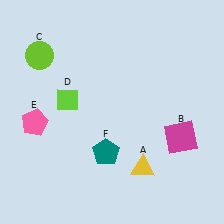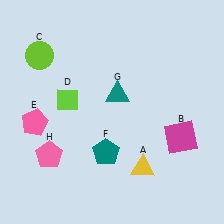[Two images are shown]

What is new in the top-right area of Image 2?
A teal triangle (G) was added in the top-right area of Image 2.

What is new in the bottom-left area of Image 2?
A pink pentagon (H) was added in the bottom-left area of Image 2.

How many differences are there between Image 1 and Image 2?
There are 2 differences between the two images.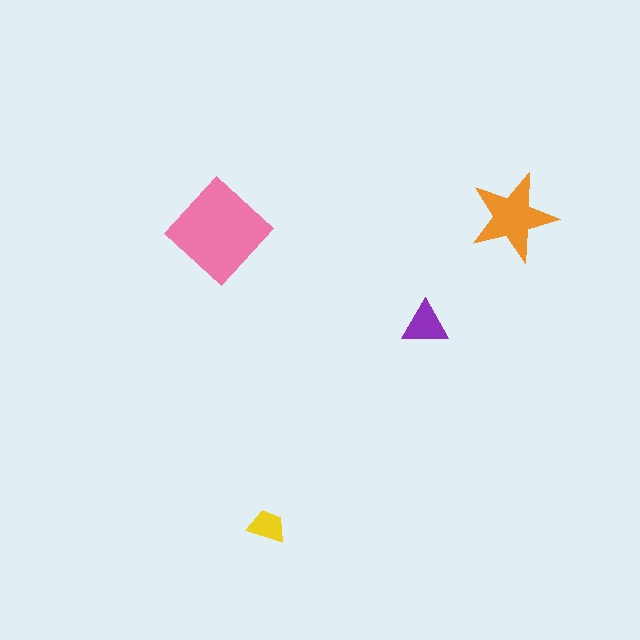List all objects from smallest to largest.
The yellow trapezoid, the purple triangle, the orange star, the pink diamond.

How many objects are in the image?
There are 4 objects in the image.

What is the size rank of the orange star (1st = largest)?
2nd.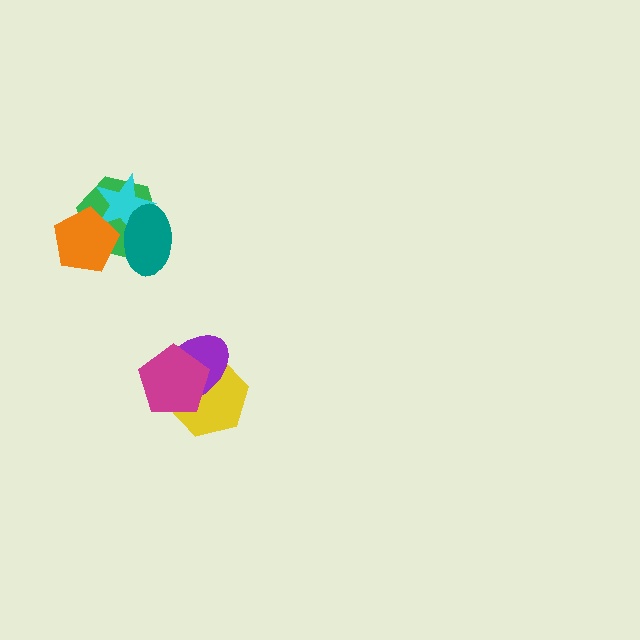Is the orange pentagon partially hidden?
Yes, it is partially covered by another shape.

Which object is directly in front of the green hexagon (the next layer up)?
The cyan star is directly in front of the green hexagon.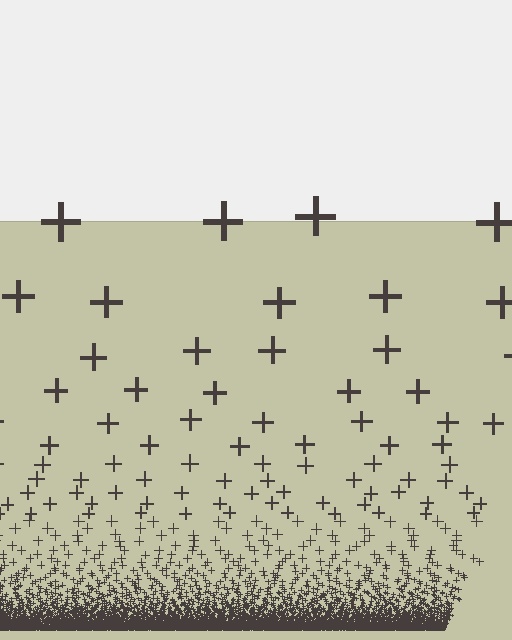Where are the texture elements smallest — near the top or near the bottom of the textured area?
Near the bottom.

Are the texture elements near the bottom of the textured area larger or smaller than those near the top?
Smaller. The gradient is inverted — elements near the bottom are smaller and denser.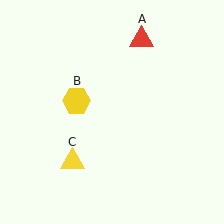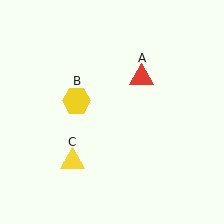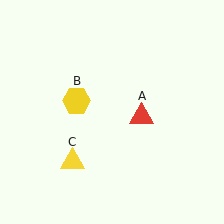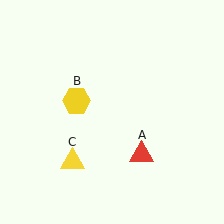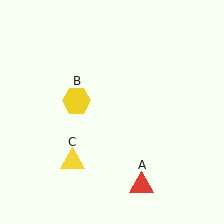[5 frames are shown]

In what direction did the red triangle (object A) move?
The red triangle (object A) moved down.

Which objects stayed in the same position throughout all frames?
Yellow hexagon (object B) and yellow triangle (object C) remained stationary.